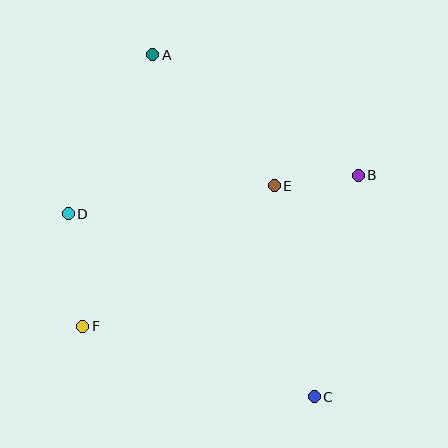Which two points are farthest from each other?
Points A and C are farthest from each other.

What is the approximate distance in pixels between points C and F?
The distance between C and F is approximately 242 pixels.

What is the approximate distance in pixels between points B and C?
The distance between B and C is approximately 226 pixels.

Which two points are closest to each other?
Points B and E are closest to each other.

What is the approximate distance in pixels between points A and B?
The distance between A and B is approximately 238 pixels.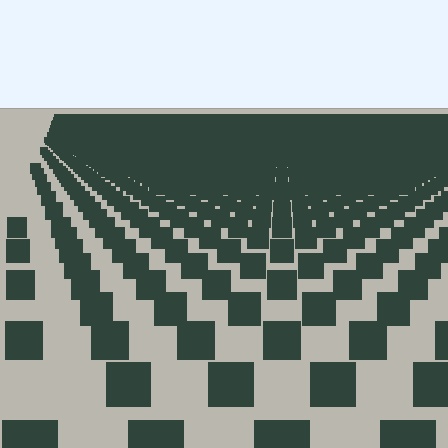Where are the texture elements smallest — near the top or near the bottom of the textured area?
Near the top.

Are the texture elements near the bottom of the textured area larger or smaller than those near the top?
Larger. Near the bottom, elements are closer to the viewer and appear at a bigger on-screen size.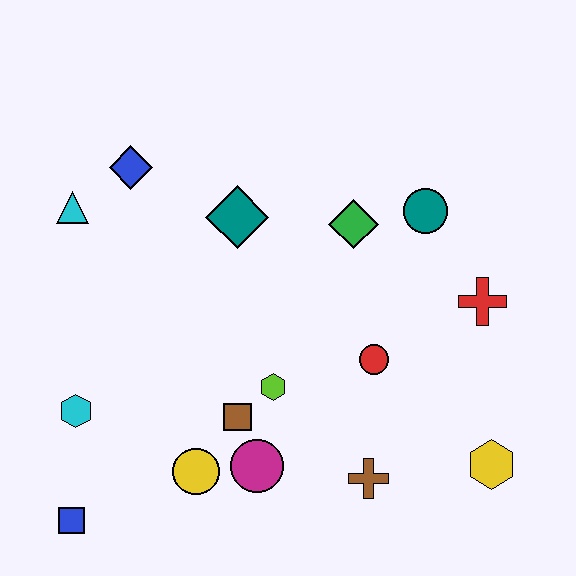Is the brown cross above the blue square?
Yes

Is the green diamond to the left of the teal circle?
Yes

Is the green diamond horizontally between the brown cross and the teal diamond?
Yes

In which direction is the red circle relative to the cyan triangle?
The red circle is to the right of the cyan triangle.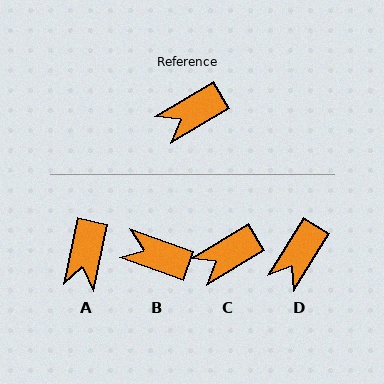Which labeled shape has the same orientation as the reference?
C.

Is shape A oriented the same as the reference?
No, it is off by about 47 degrees.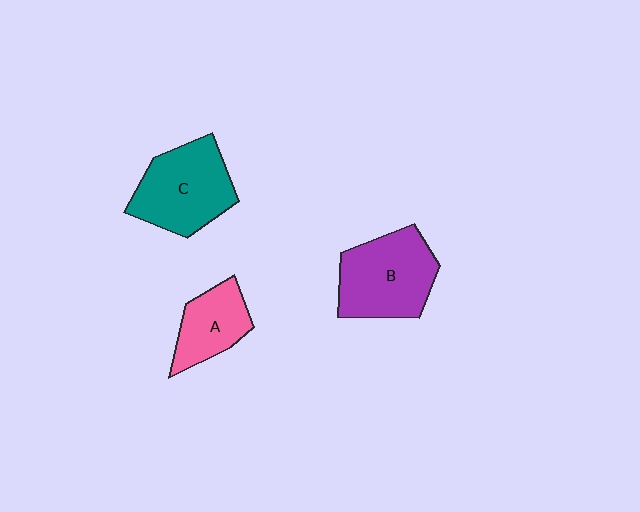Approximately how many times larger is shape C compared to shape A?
Approximately 1.6 times.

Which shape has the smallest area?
Shape A (pink).